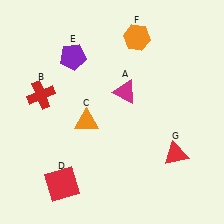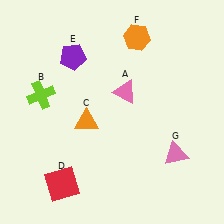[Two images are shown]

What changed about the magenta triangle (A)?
In Image 1, A is magenta. In Image 2, it changed to pink.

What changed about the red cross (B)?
In Image 1, B is red. In Image 2, it changed to lime.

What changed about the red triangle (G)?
In Image 1, G is red. In Image 2, it changed to pink.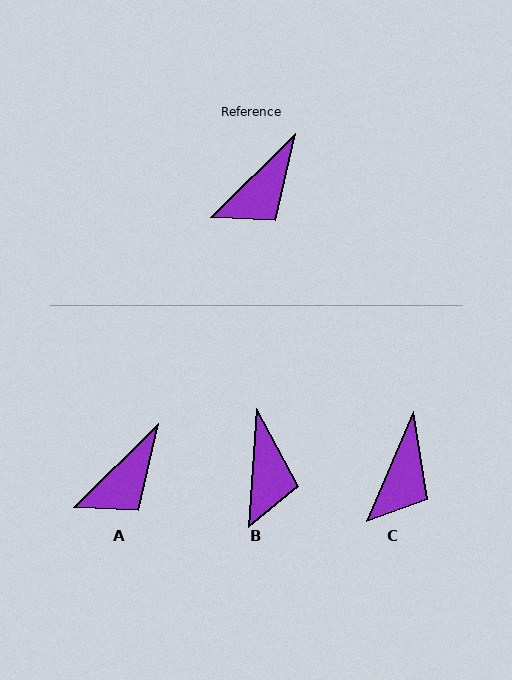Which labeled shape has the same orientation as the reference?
A.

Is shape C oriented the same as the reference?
No, it is off by about 22 degrees.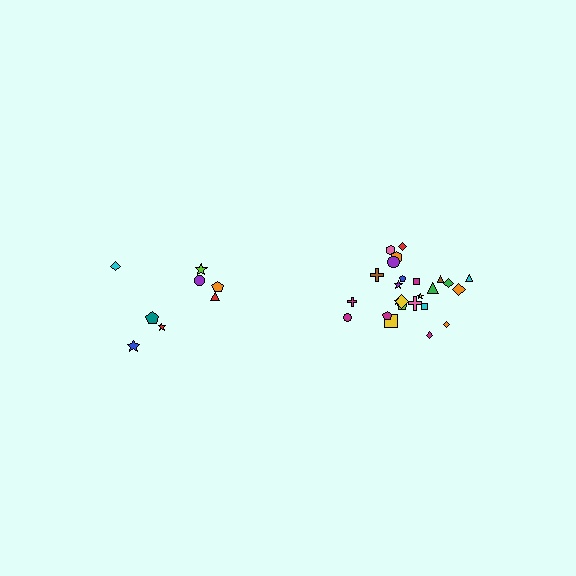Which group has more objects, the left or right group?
The right group.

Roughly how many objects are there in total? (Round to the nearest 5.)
Roughly 35 objects in total.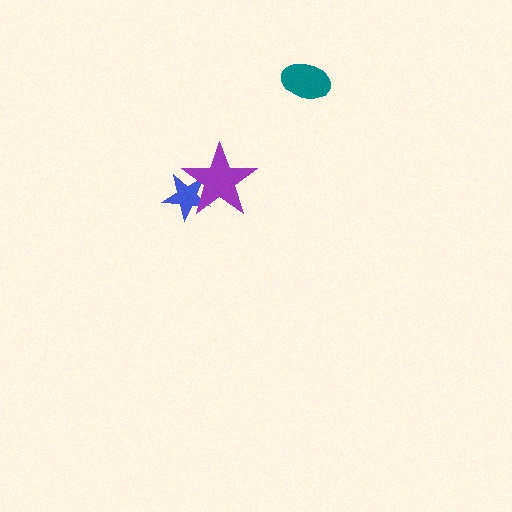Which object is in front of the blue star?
The purple star is in front of the blue star.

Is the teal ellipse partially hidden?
No, no other shape covers it.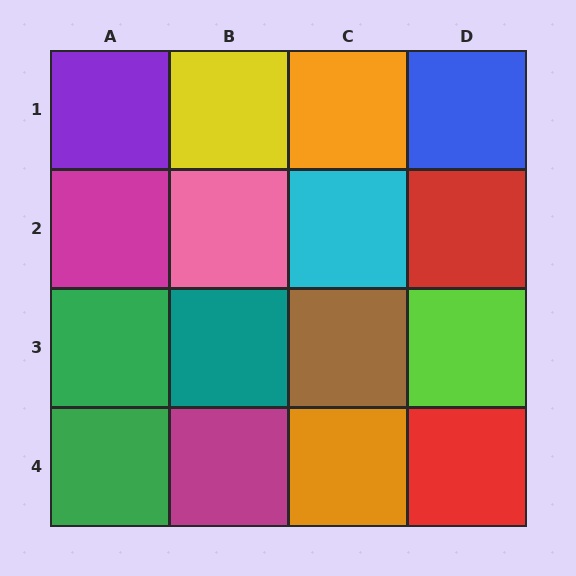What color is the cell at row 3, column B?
Teal.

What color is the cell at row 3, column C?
Brown.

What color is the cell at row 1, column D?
Blue.